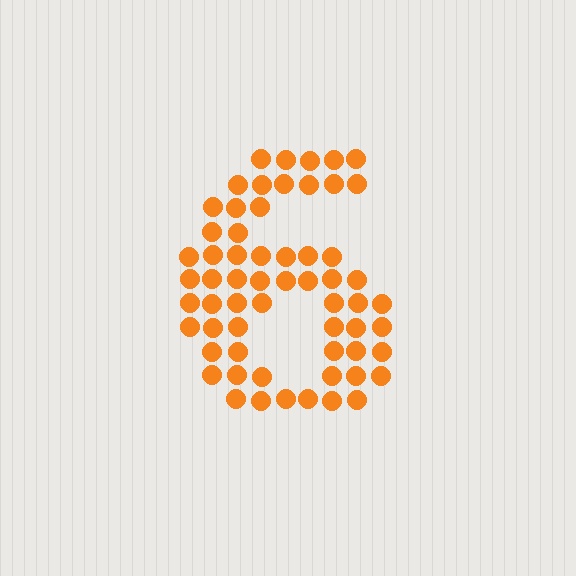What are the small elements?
The small elements are circles.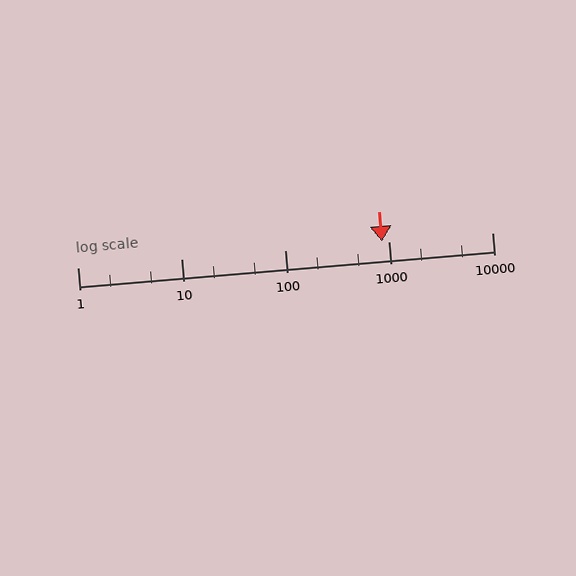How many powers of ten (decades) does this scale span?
The scale spans 4 decades, from 1 to 10000.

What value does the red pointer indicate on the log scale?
The pointer indicates approximately 860.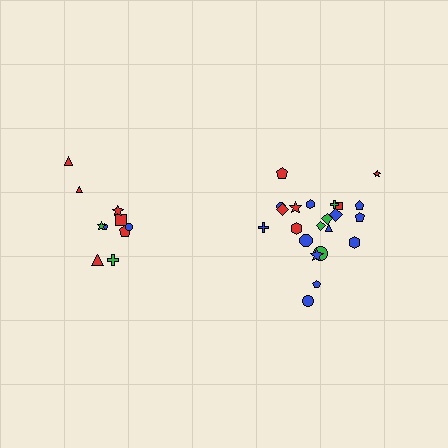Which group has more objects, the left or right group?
The right group.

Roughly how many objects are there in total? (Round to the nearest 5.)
Roughly 30 objects in total.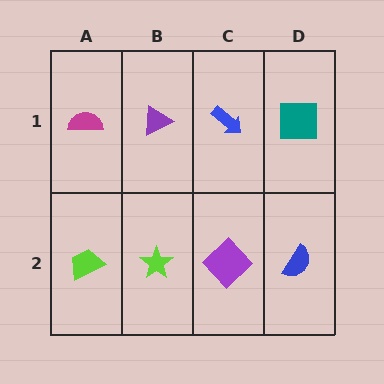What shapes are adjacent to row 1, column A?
A lime trapezoid (row 2, column A), a purple triangle (row 1, column B).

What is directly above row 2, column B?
A purple triangle.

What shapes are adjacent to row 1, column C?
A purple diamond (row 2, column C), a purple triangle (row 1, column B), a teal square (row 1, column D).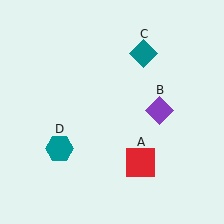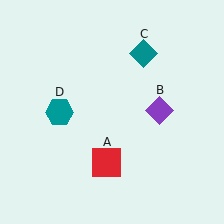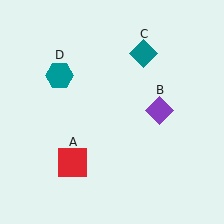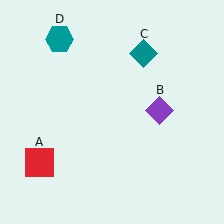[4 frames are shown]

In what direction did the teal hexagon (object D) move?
The teal hexagon (object D) moved up.